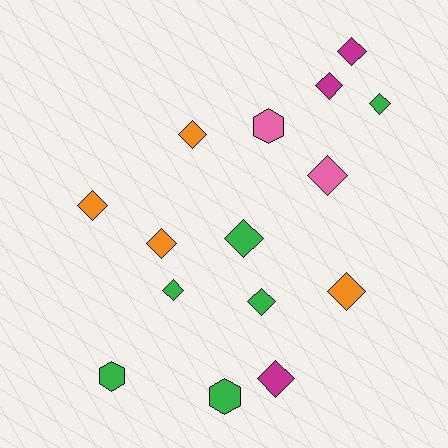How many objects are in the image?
There are 15 objects.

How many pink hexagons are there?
There is 1 pink hexagon.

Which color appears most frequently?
Green, with 6 objects.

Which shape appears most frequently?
Diamond, with 12 objects.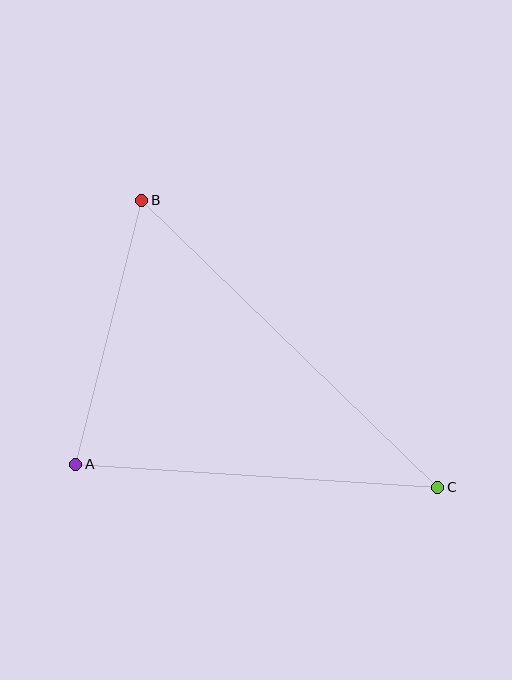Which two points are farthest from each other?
Points B and C are farthest from each other.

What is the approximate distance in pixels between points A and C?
The distance between A and C is approximately 363 pixels.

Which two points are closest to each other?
Points A and B are closest to each other.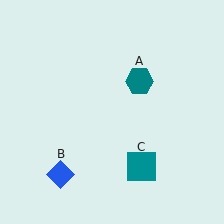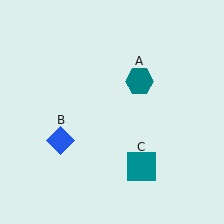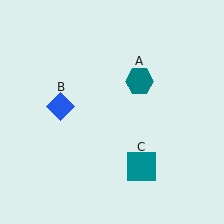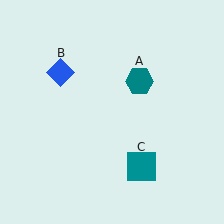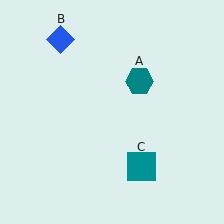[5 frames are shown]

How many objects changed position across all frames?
1 object changed position: blue diamond (object B).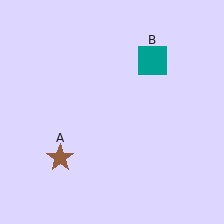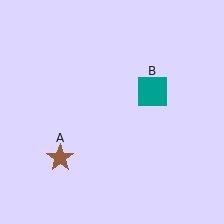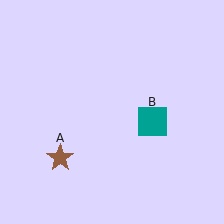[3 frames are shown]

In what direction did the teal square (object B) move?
The teal square (object B) moved down.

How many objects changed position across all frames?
1 object changed position: teal square (object B).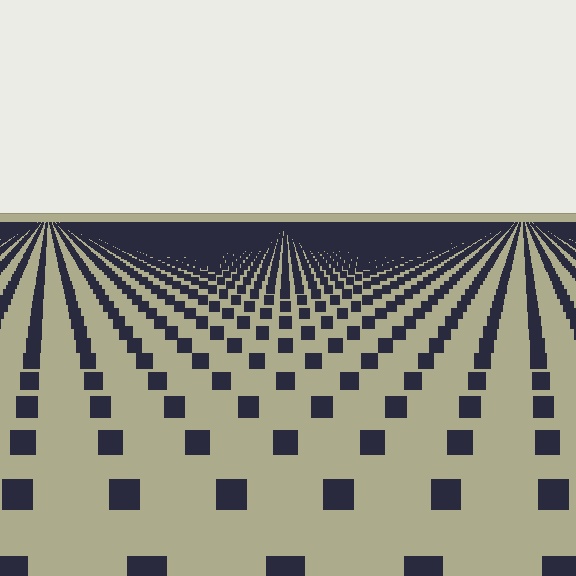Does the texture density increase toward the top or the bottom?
Density increases toward the top.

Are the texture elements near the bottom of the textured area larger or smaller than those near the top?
Larger. Near the bottom, elements are closer to the viewer and appear at a bigger on-screen size.